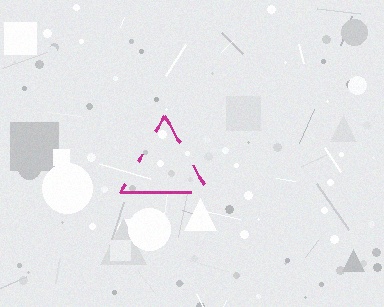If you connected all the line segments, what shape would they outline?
They would outline a triangle.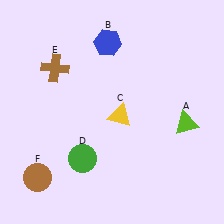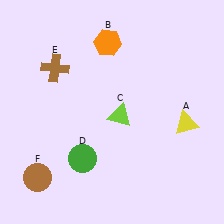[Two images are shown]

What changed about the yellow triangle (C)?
In Image 1, C is yellow. In Image 2, it changed to lime.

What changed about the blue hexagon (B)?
In Image 1, B is blue. In Image 2, it changed to orange.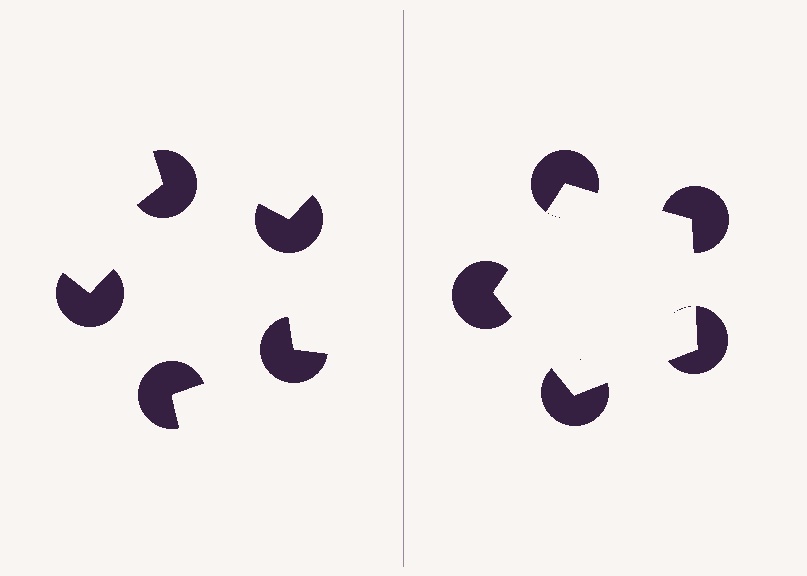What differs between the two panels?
The pac-man discs are positioned identically on both sides; only the wedge orientations differ. On the right they align to a pentagon; on the left they are misaligned.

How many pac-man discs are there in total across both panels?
10 — 5 on each side.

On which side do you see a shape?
An illusory pentagon appears on the right side. On the left side the wedge cuts are rotated, so no coherent shape forms.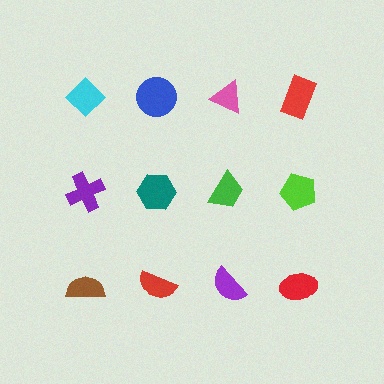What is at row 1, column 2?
A blue circle.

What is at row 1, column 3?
A pink triangle.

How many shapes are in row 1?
4 shapes.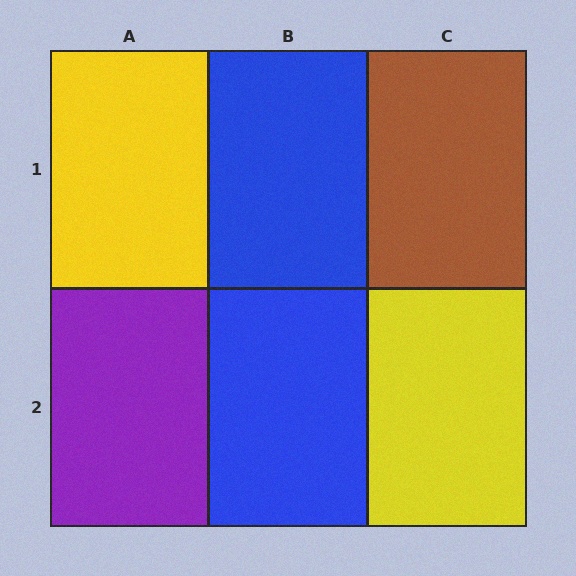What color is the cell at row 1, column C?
Brown.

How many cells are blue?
2 cells are blue.